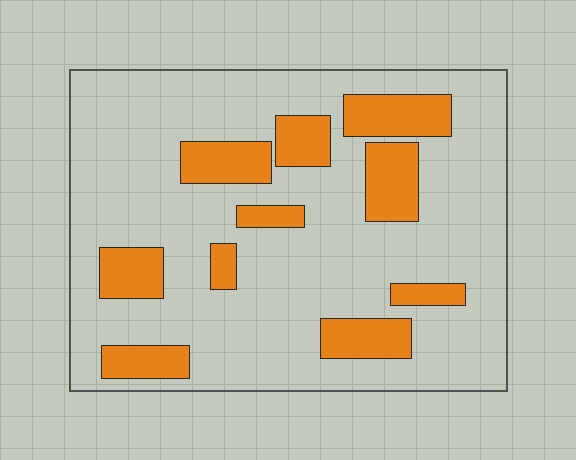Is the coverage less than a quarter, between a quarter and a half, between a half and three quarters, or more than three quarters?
Less than a quarter.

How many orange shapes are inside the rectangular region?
10.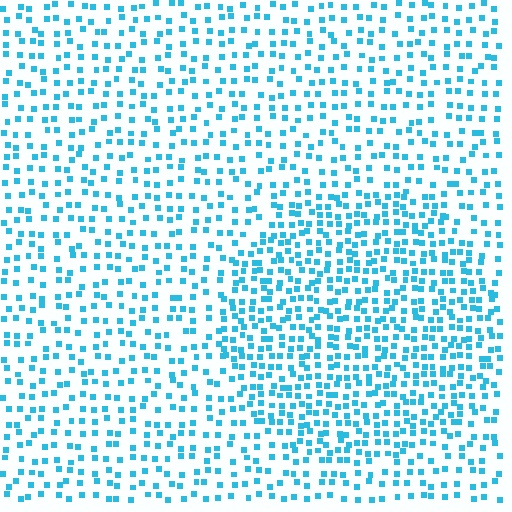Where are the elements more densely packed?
The elements are more densely packed inside the circle boundary.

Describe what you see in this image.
The image contains small cyan elements arranged at two different densities. A circle-shaped region is visible where the elements are more densely packed than the surrounding area.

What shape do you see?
I see a circle.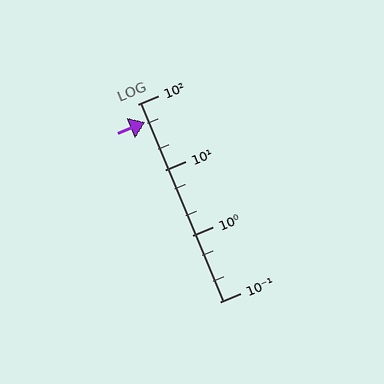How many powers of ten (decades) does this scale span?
The scale spans 3 decades, from 0.1 to 100.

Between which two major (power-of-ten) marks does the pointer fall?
The pointer is between 10 and 100.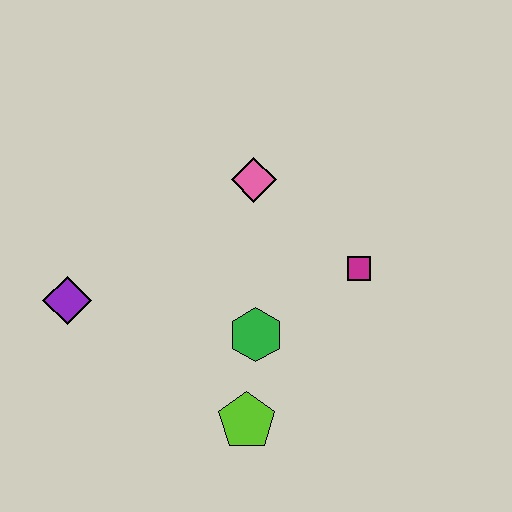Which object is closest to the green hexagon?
The lime pentagon is closest to the green hexagon.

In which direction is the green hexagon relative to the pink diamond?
The green hexagon is below the pink diamond.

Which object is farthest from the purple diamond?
The magenta square is farthest from the purple diamond.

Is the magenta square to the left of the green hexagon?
No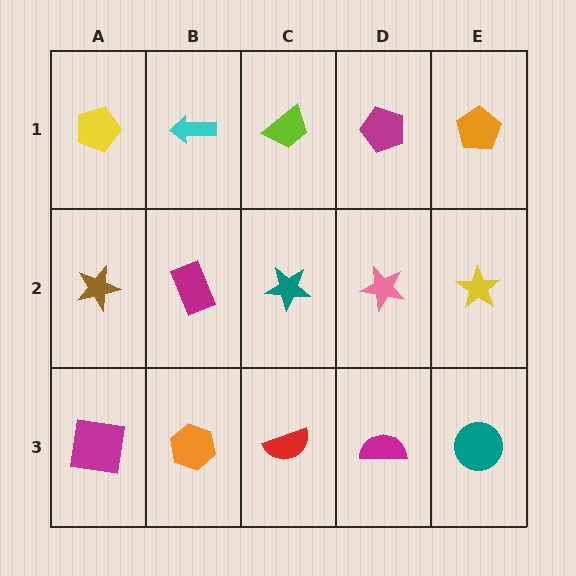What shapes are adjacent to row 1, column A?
A brown star (row 2, column A), a cyan arrow (row 1, column B).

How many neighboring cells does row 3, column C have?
3.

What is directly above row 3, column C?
A teal star.